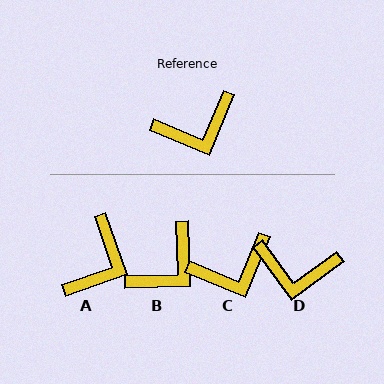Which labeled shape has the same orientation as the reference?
C.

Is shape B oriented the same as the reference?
No, it is off by about 24 degrees.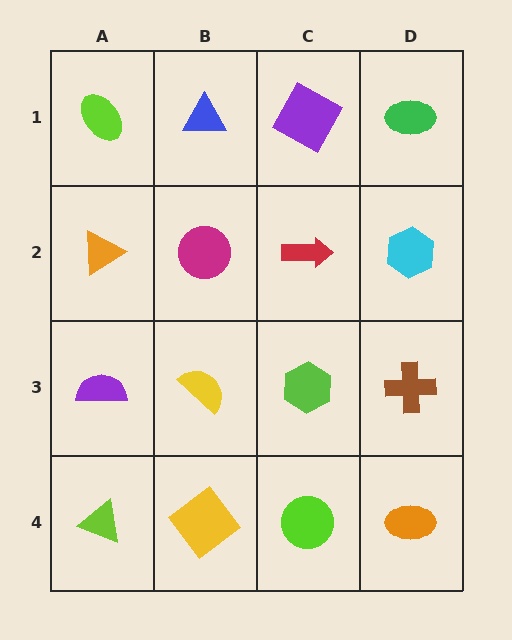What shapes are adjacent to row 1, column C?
A red arrow (row 2, column C), a blue triangle (row 1, column B), a green ellipse (row 1, column D).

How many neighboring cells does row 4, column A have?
2.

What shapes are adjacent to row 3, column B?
A magenta circle (row 2, column B), a yellow diamond (row 4, column B), a purple semicircle (row 3, column A), a lime hexagon (row 3, column C).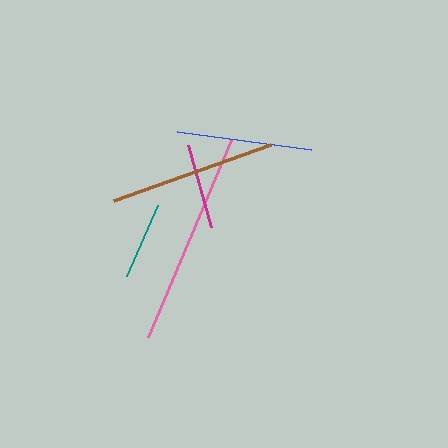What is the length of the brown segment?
The brown segment is approximately 167 pixels long.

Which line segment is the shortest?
The teal line is the shortest at approximately 77 pixels.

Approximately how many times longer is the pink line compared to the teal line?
The pink line is approximately 2.8 times the length of the teal line.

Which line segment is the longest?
The pink line is the longest at approximately 215 pixels.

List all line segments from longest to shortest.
From longest to shortest: pink, brown, blue, magenta, teal.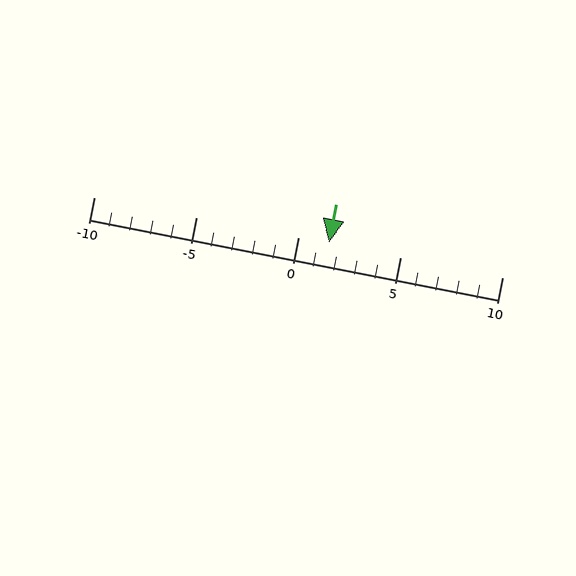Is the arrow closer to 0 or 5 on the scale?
The arrow is closer to 0.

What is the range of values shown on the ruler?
The ruler shows values from -10 to 10.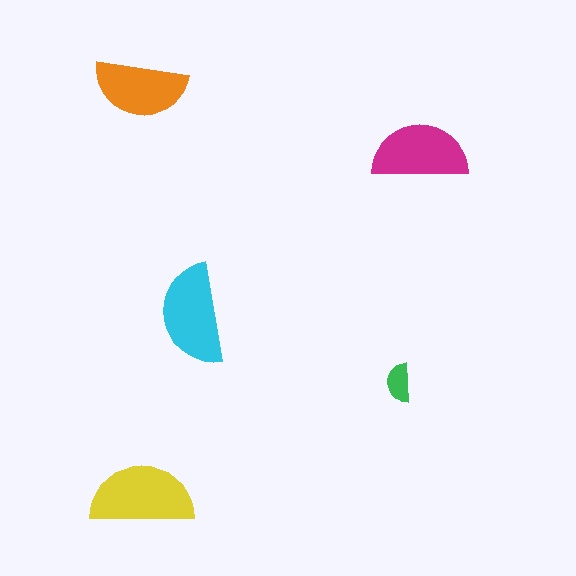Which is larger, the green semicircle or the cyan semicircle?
The cyan one.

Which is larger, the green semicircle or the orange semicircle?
The orange one.